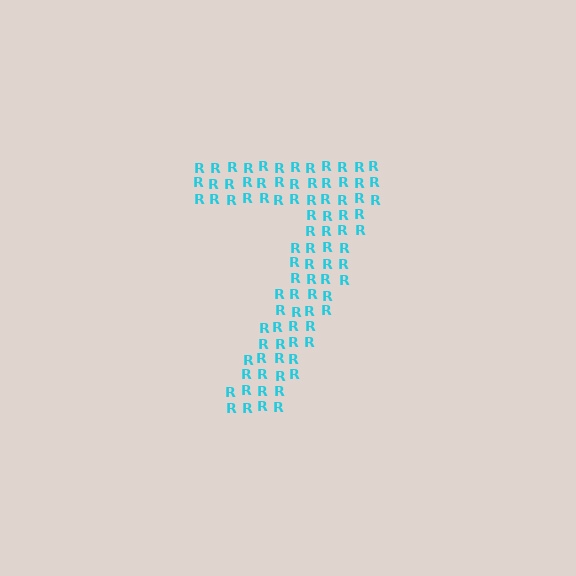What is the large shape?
The large shape is the digit 7.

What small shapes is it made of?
It is made of small letter R's.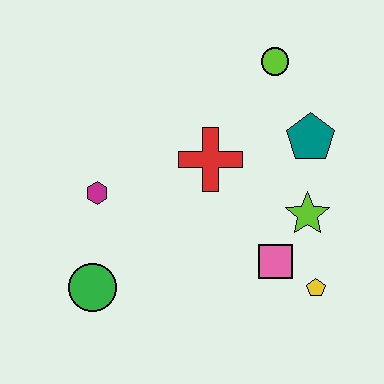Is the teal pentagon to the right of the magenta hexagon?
Yes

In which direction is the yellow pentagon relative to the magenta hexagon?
The yellow pentagon is to the right of the magenta hexagon.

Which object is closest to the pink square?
The yellow pentagon is closest to the pink square.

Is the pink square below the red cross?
Yes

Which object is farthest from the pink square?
The lime circle is farthest from the pink square.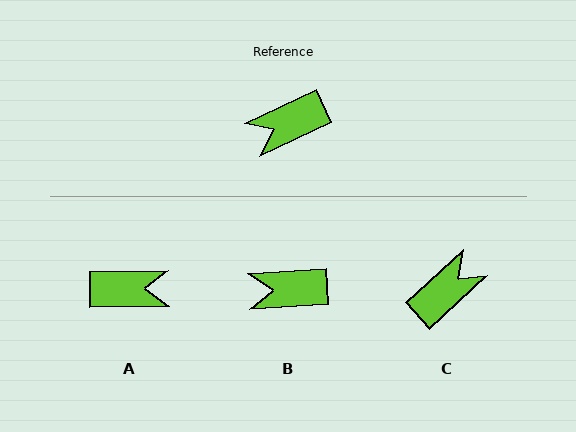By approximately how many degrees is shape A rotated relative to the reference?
Approximately 155 degrees counter-clockwise.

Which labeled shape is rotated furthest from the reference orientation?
C, about 163 degrees away.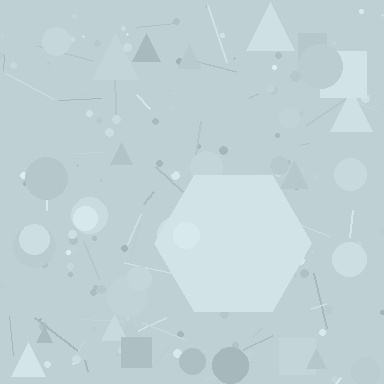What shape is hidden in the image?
A hexagon is hidden in the image.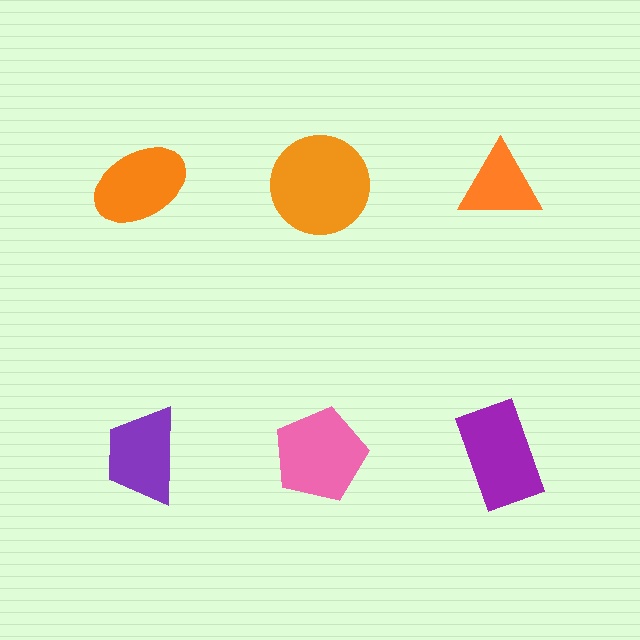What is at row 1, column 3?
An orange triangle.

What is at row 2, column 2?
A pink pentagon.